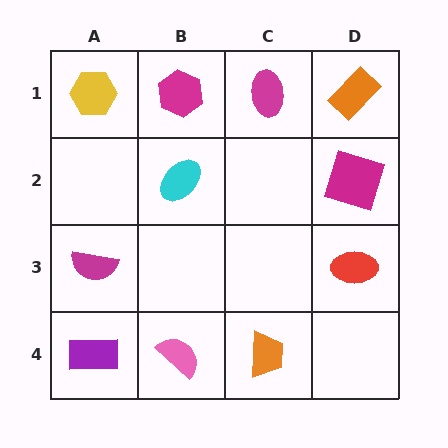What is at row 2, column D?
A magenta square.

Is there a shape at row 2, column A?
No, that cell is empty.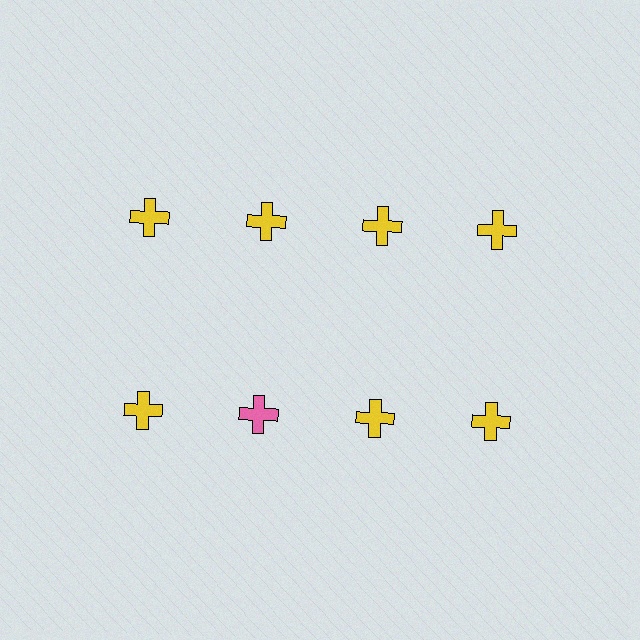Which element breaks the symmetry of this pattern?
The pink cross in the second row, second from left column breaks the symmetry. All other shapes are yellow crosses.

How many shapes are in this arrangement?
There are 8 shapes arranged in a grid pattern.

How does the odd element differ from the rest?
It has a different color: pink instead of yellow.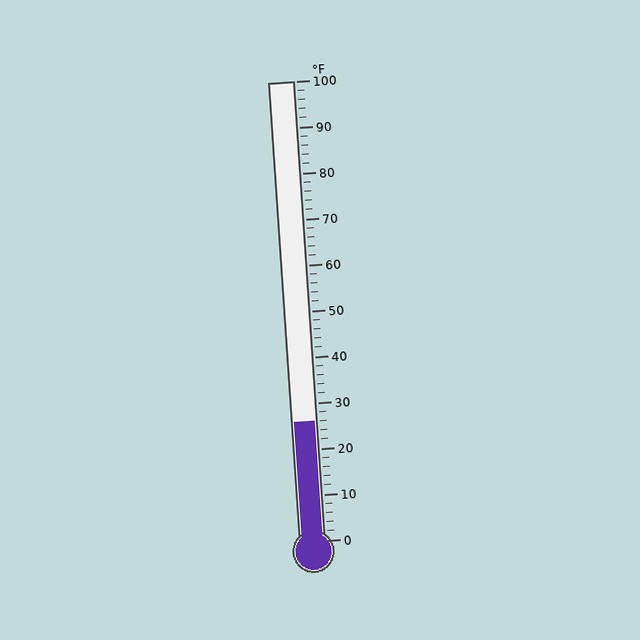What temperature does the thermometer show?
The thermometer shows approximately 26°F.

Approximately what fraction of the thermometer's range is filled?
The thermometer is filled to approximately 25% of its range.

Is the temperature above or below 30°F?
The temperature is below 30°F.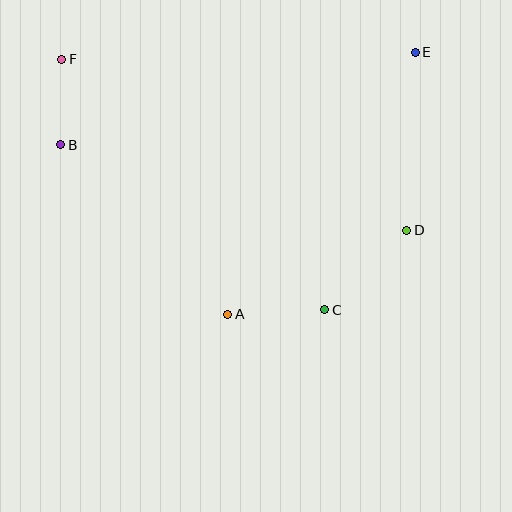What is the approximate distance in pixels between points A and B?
The distance between A and B is approximately 238 pixels.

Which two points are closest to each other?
Points B and F are closest to each other.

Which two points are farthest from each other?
Points D and F are farthest from each other.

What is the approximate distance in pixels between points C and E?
The distance between C and E is approximately 273 pixels.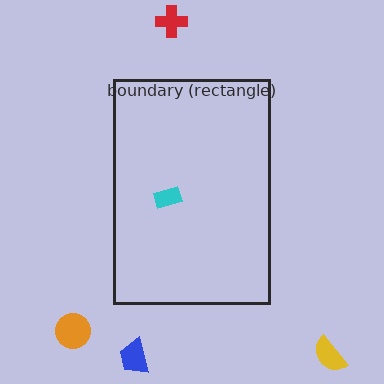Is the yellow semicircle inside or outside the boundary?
Outside.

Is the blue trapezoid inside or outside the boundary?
Outside.